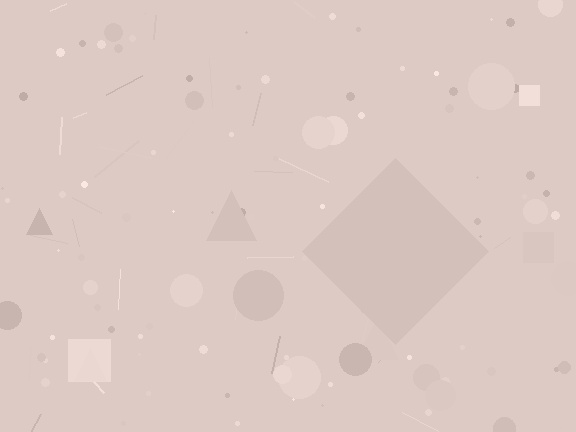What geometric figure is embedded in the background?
A diamond is embedded in the background.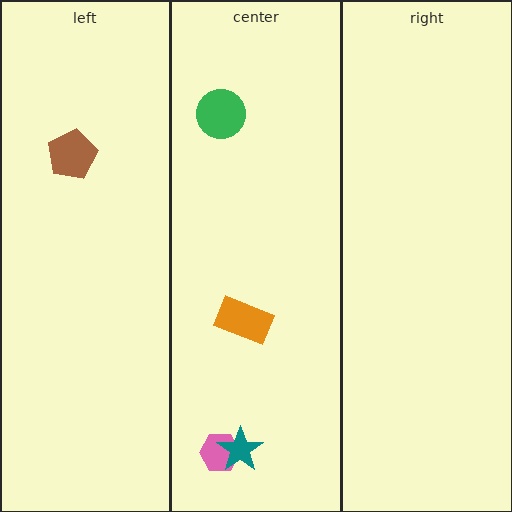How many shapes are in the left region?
1.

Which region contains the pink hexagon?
The center region.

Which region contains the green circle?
The center region.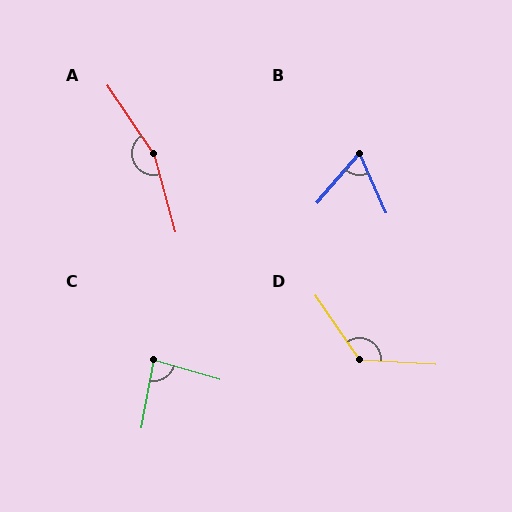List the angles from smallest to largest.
B (64°), C (84°), D (128°), A (161°).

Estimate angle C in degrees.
Approximately 84 degrees.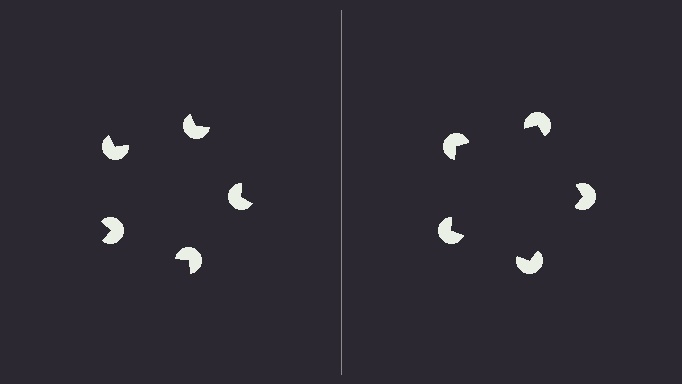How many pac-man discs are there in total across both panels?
10 — 5 on each side.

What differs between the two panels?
The pac-man discs are positioned identically on both sides; only the wedge orientations differ. On the right they align to a pentagon; on the left they are misaligned.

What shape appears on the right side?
An illusory pentagon.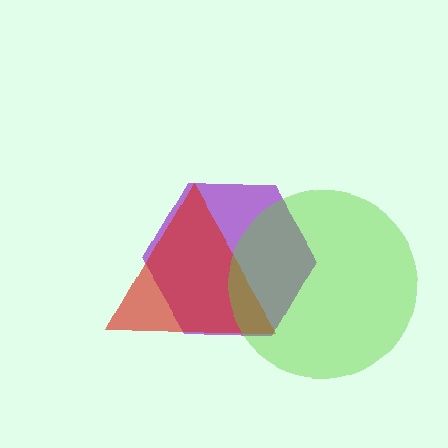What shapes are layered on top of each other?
The layered shapes are: a purple hexagon, a red triangle, a lime circle.